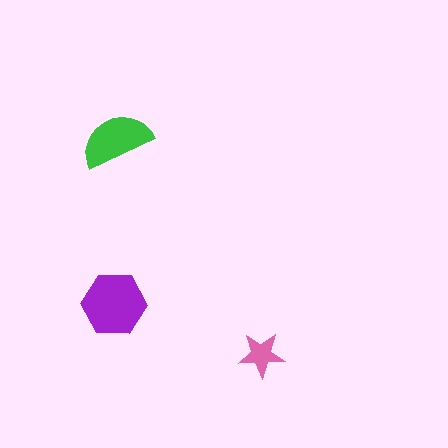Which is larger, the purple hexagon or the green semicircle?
The purple hexagon.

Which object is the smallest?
The pink star.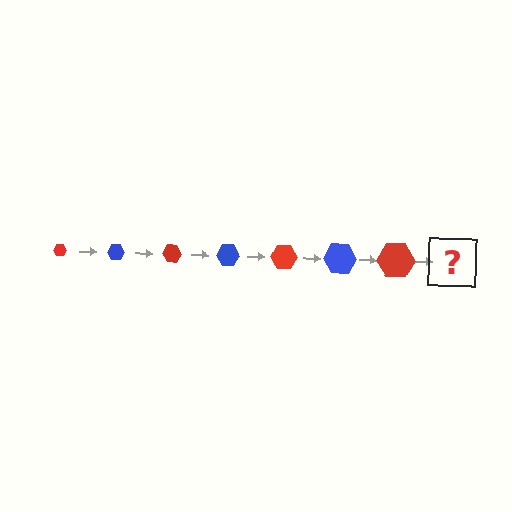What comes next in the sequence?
The next element should be a blue hexagon, larger than the previous one.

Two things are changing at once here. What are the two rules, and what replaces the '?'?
The two rules are that the hexagon grows larger each step and the color cycles through red and blue. The '?' should be a blue hexagon, larger than the previous one.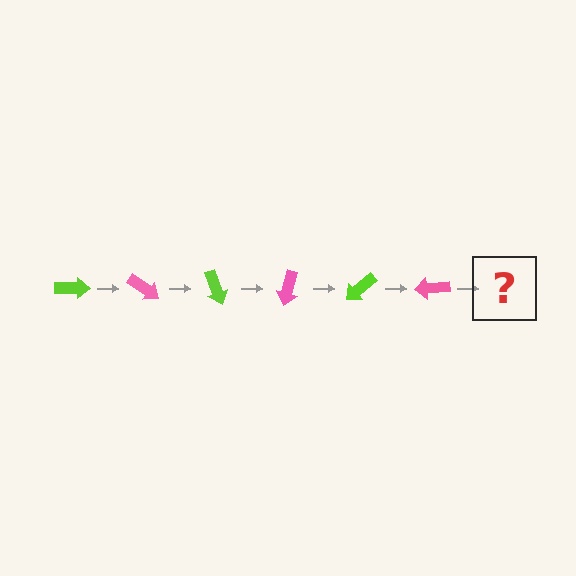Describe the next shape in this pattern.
It should be a lime arrow, rotated 210 degrees from the start.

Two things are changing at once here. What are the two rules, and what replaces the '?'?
The two rules are that it rotates 35 degrees each step and the color cycles through lime and pink. The '?' should be a lime arrow, rotated 210 degrees from the start.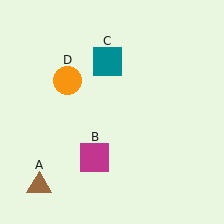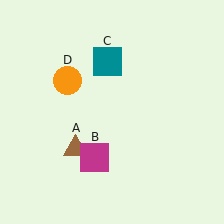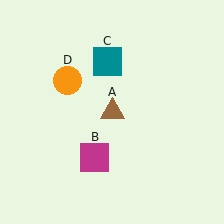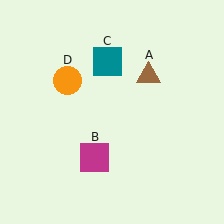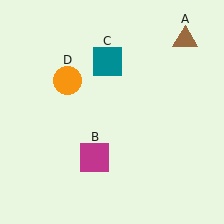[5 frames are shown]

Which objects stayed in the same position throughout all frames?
Magenta square (object B) and teal square (object C) and orange circle (object D) remained stationary.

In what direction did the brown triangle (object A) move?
The brown triangle (object A) moved up and to the right.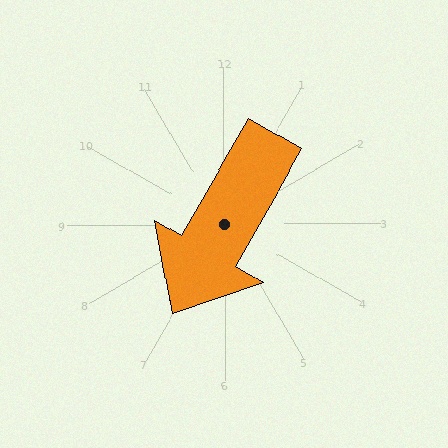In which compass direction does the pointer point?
Southwest.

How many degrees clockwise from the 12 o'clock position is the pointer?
Approximately 210 degrees.